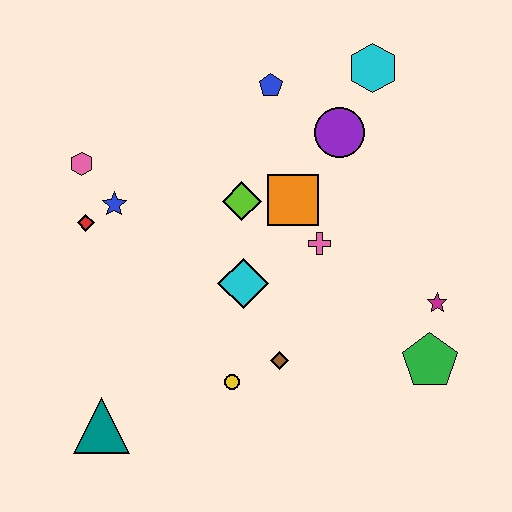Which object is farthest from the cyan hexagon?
The teal triangle is farthest from the cyan hexagon.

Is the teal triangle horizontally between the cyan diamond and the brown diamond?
No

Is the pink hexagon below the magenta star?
No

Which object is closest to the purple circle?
The cyan hexagon is closest to the purple circle.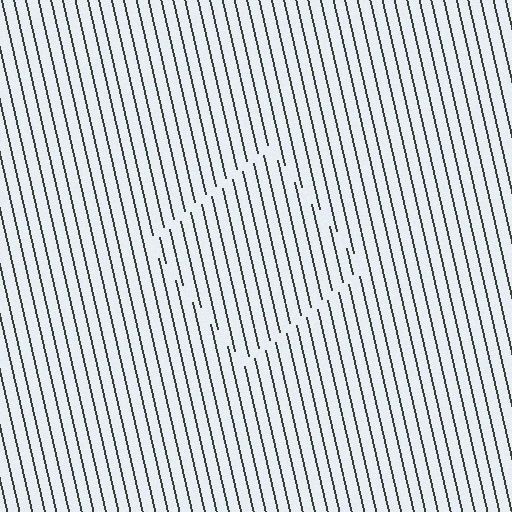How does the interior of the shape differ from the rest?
The interior of the shape contains the same grating, shifted by half a period — the contour is defined by the phase discontinuity where line-ends from the inner and outer gratings abut.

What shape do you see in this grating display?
An illusory square. The interior of the shape contains the same grating, shifted by half a period — the contour is defined by the phase discontinuity where line-ends from the inner and outer gratings abut.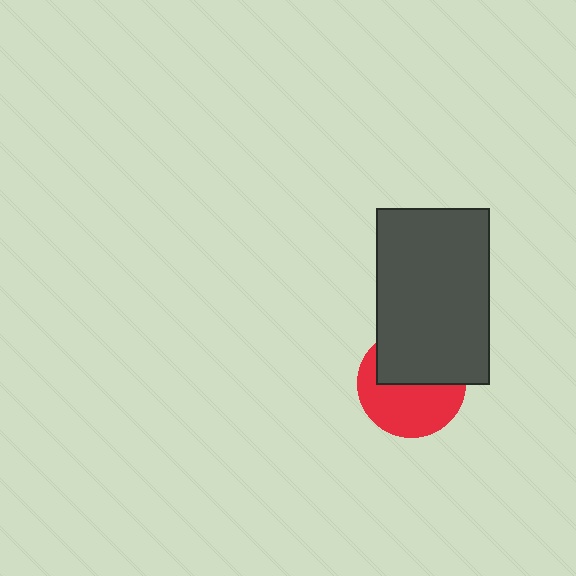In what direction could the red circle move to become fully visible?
The red circle could move down. That would shift it out from behind the dark gray rectangle entirely.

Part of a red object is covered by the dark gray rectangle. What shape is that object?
It is a circle.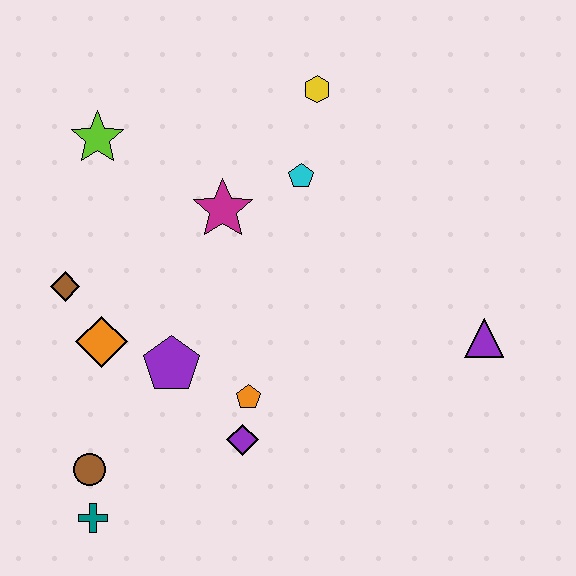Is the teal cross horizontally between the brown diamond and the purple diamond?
Yes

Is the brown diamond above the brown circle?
Yes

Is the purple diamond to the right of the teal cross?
Yes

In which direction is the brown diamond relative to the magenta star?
The brown diamond is to the left of the magenta star.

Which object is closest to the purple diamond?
The orange pentagon is closest to the purple diamond.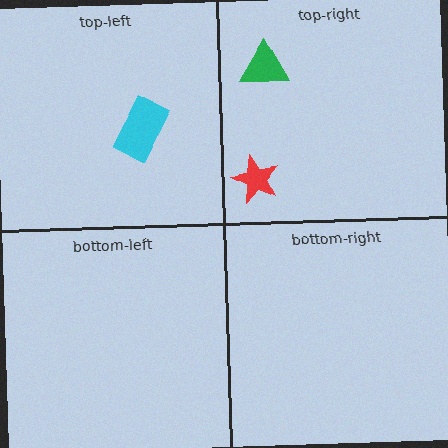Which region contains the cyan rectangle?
The top-left region.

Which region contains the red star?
The top-right region.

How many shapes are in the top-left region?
1.